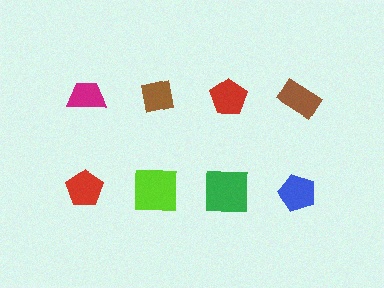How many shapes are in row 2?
4 shapes.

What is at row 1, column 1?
A magenta trapezoid.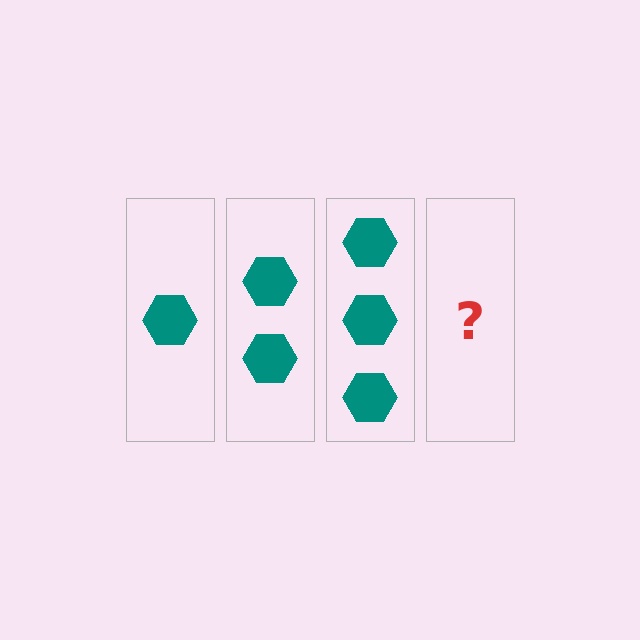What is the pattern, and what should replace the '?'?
The pattern is that each step adds one more hexagon. The '?' should be 4 hexagons.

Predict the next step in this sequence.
The next step is 4 hexagons.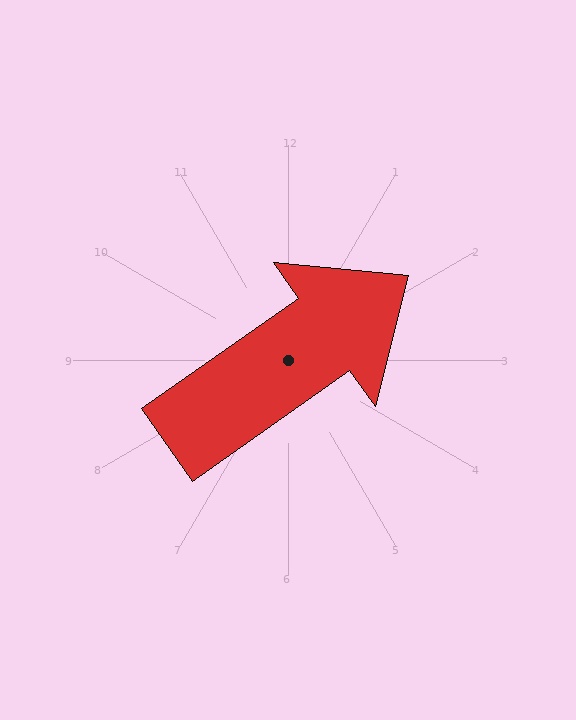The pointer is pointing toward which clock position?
Roughly 2 o'clock.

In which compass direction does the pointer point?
Northeast.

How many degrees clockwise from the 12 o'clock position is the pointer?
Approximately 55 degrees.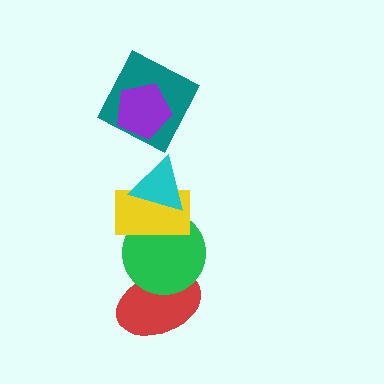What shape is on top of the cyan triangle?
The teal square is on top of the cyan triangle.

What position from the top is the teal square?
The teal square is 2nd from the top.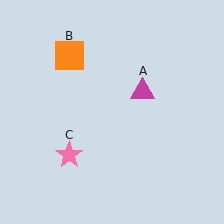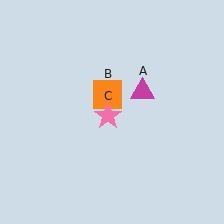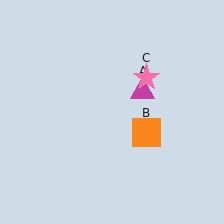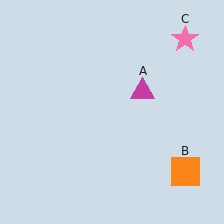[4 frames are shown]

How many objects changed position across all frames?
2 objects changed position: orange square (object B), pink star (object C).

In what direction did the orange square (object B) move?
The orange square (object B) moved down and to the right.